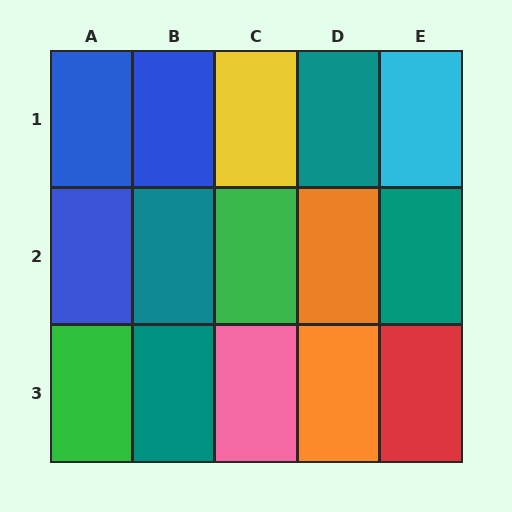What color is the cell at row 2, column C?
Green.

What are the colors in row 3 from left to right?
Green, teal, pink, orange, red.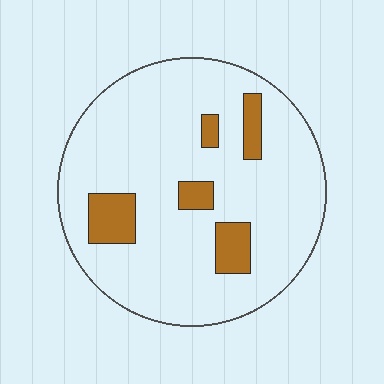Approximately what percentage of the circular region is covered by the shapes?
Approximately 15%.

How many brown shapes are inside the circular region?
5.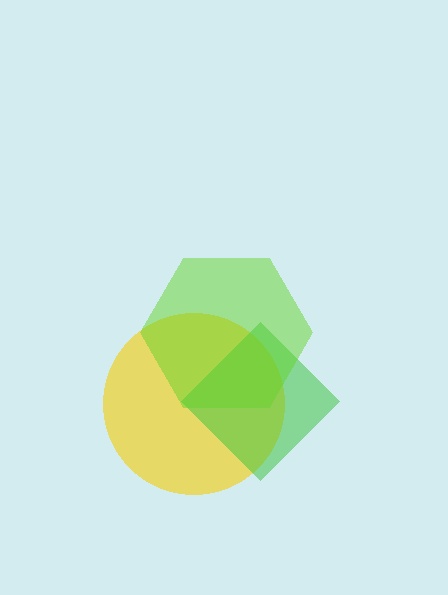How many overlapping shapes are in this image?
There are 3 overlapping shapes in the image.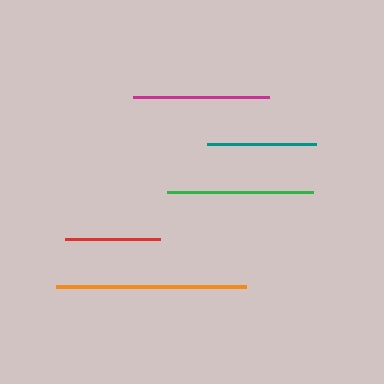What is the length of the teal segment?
The teal segment is approximately 109 pixels long.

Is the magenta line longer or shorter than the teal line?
The magenta line is longer than the teal line.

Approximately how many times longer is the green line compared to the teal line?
The green line is approximately 1.3 times the length of the teal line.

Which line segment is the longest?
The orange line is the longest at approximately 190 pixels.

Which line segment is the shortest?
The red line is the shortest at approximately 95 pixels.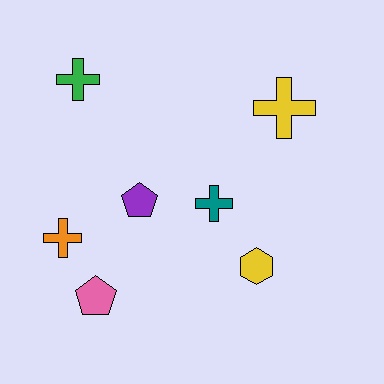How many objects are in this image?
There are 7 objects.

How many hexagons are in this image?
There is 1 hexagon.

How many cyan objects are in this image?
There are no cyan objects.